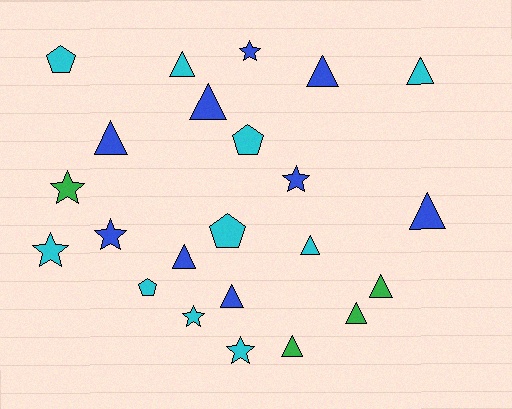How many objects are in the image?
There are 23 objects.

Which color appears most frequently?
Cyan, with 10 objects.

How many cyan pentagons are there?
There are 4 cyan pentagons.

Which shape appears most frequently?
Triangle, with 12 objects.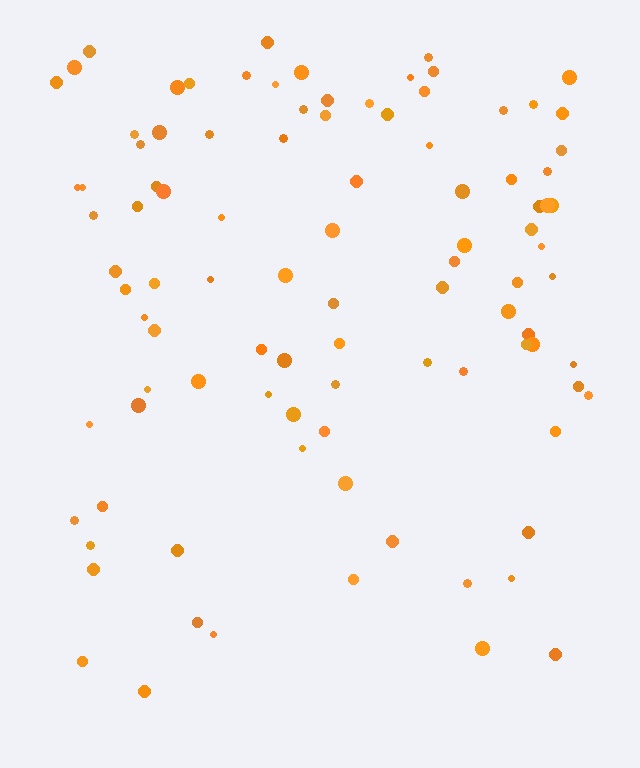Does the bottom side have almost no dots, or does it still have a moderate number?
Still a moderate number, just noticeably fewer than the top.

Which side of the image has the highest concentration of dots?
The top.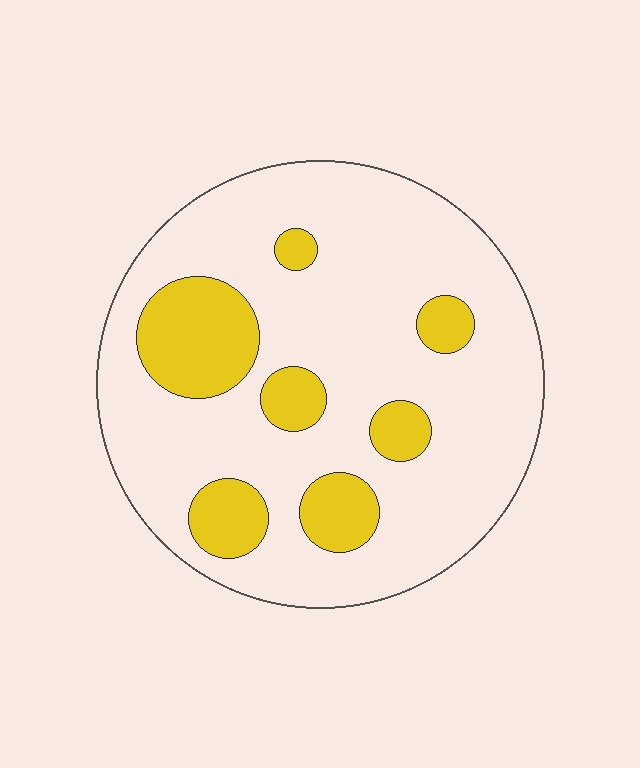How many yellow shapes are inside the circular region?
7.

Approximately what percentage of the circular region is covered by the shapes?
Approximately 20%.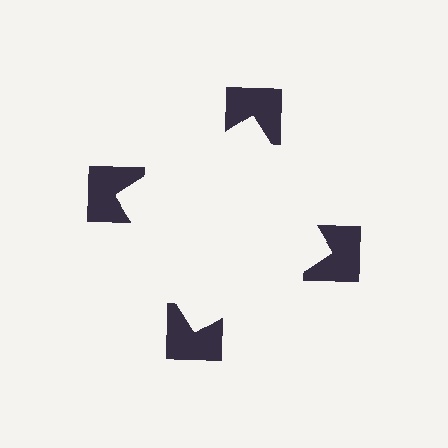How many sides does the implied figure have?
4 sides.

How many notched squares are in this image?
There are 4 — one at each vertex of the illusory square.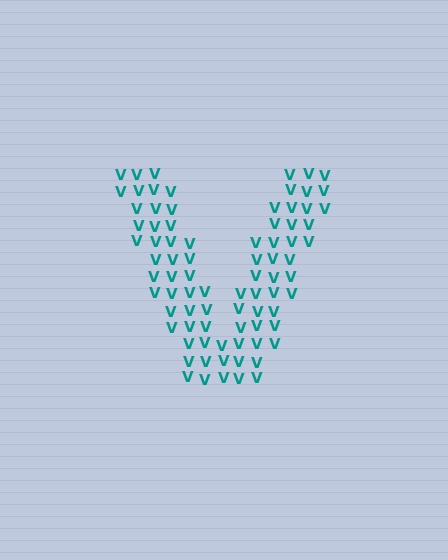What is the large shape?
The large shape is the letter V.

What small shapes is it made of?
It is made of small letter V's.